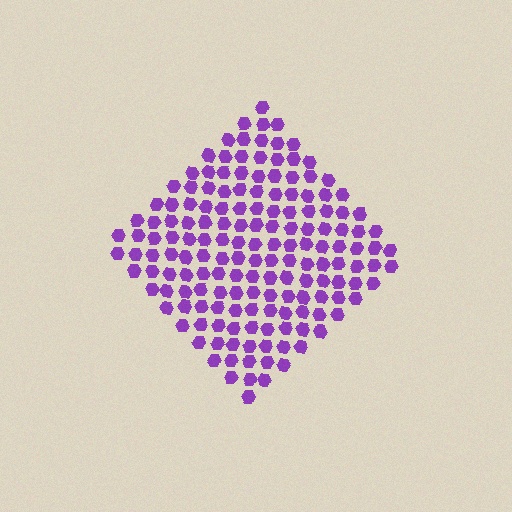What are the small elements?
The small elements are hexagons.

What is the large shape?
The large shape is a diamond.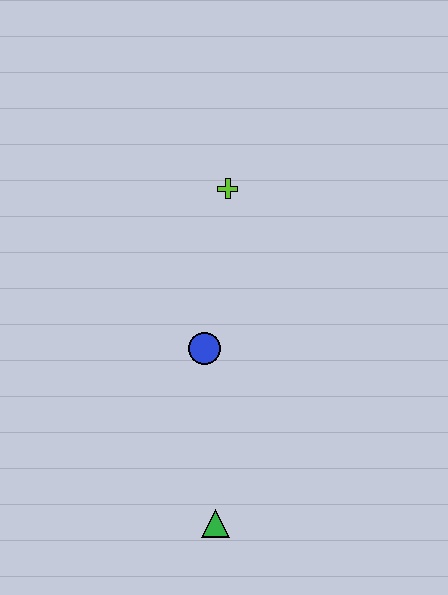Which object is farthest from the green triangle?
The lime cross is farthest from the green triangle.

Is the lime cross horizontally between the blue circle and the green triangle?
No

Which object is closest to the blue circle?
The lime cross is closest to the blue circle.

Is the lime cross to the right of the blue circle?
Yes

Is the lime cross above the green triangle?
Yes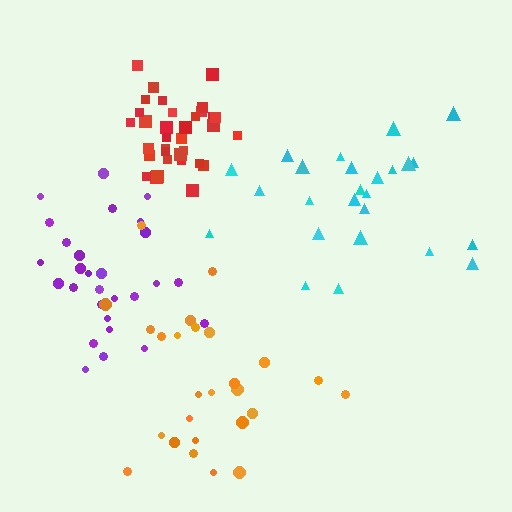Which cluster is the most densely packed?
Red.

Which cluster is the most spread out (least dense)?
Cyan.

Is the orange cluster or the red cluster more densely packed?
Red.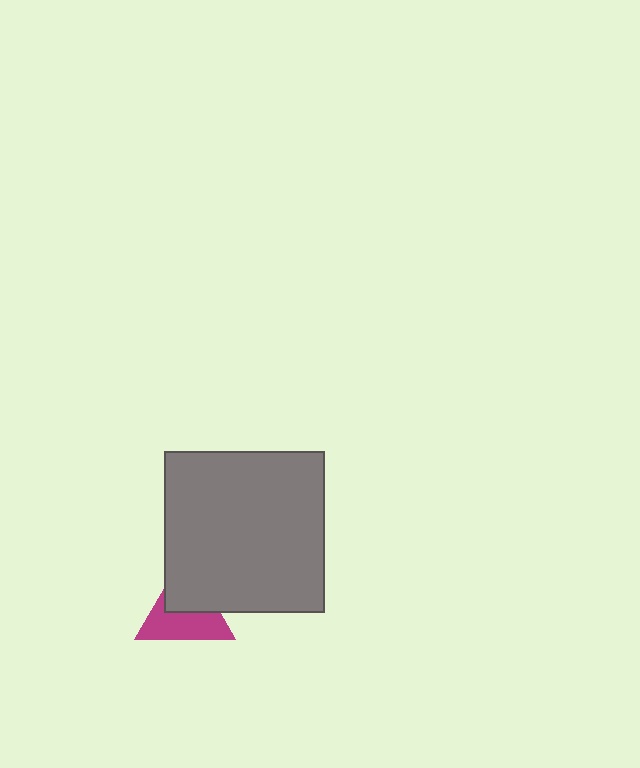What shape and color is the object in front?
The object in front is a gray square.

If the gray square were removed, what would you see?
You would see the complete magenta triangle.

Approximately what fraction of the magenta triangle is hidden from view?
Roughly 46% of the magenta triangle is hidden behind the gray square.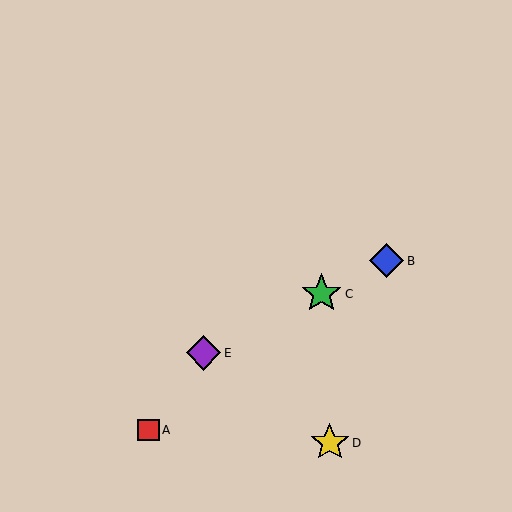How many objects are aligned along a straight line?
3 objects (B, C, E) are aligned along a straight line.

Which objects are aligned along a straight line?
Objects B, C, E are aligned along a straight line.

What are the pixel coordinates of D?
Object D is at (330, 443).